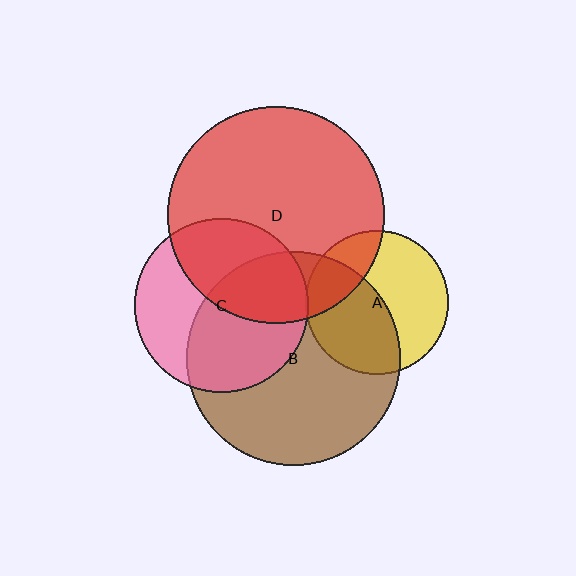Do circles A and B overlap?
Yes.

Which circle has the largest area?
Circle D (red).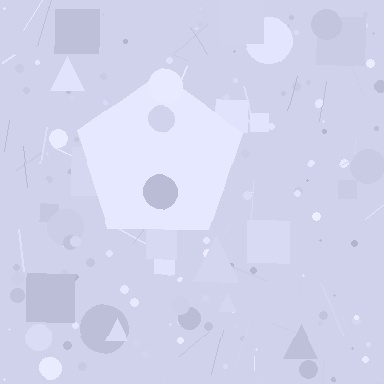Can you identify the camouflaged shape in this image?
The camouflaged shape is a pentagon.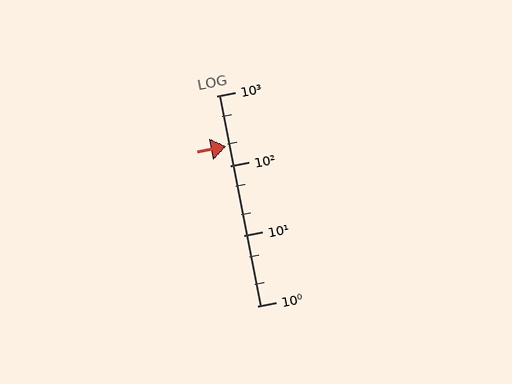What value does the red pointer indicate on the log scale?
The pointer indicates approximately 190.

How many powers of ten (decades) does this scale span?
The scale spans 3 decades, from 1 to 1000.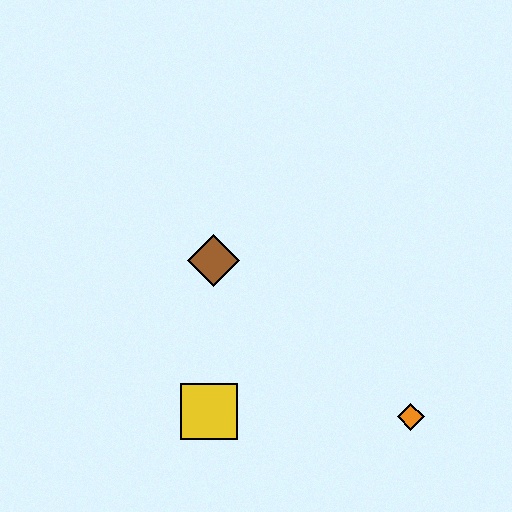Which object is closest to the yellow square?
The brown diamond is closest to the yellow square.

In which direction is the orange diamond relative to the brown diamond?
The orange diamond is to the right of the brown diamond.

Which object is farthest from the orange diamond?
The brown diamond is farthest from the orange diamond.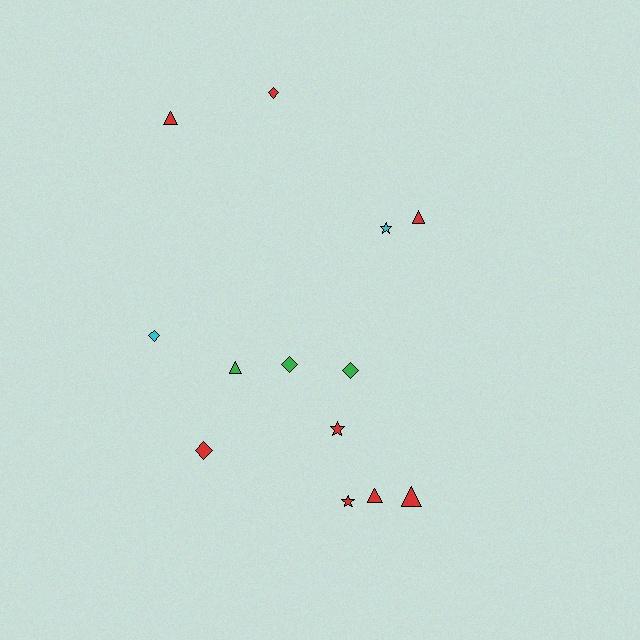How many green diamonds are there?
There are 2 green diamonds.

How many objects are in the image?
There are 13 objects.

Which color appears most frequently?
Red, with 8 objects.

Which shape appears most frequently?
Triangle, with 5 objects.